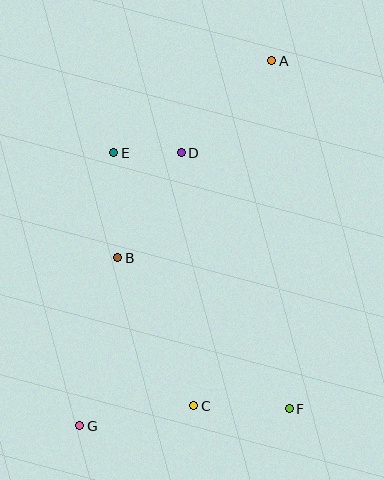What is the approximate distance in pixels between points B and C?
The distance between B and C is approximately 166 pixels.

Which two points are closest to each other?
Points D and E are closest to each other.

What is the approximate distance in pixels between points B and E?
The distance between B and E is approximately 105 pixels.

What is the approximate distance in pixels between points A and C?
The distance between A and C is approximately 354 pixels.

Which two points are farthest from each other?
Points A and G are farthest from each other.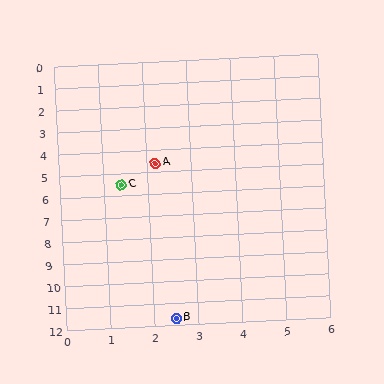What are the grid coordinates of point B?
Point B is at approximately (2.5, 11.7).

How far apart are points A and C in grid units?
Points A and C are about 1.2 grid units apart.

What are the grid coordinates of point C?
Point C is at approximately (1.4, 5.5).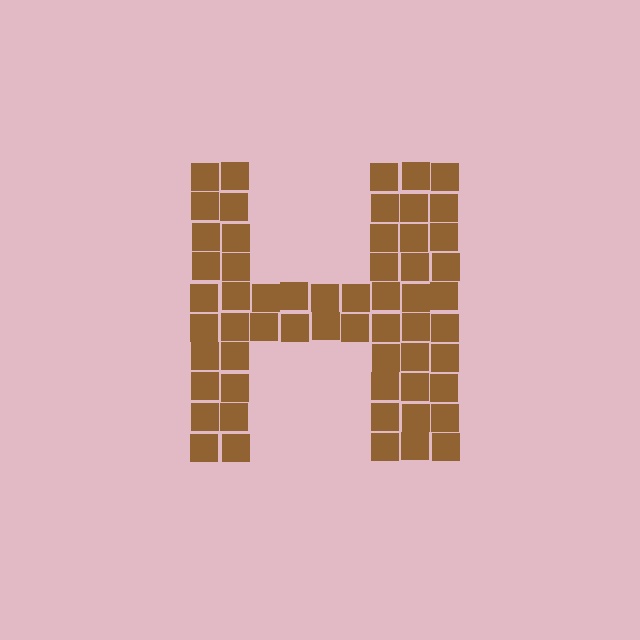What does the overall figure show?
The overall figure shows the letter H.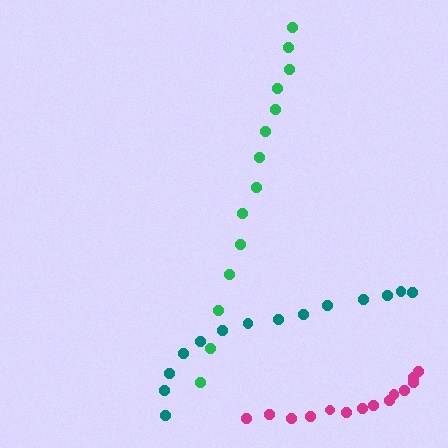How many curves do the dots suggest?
There are 3 distinct paths.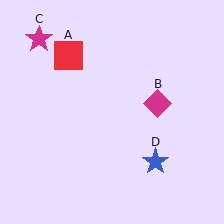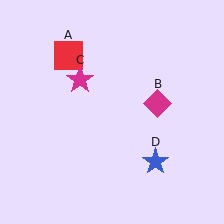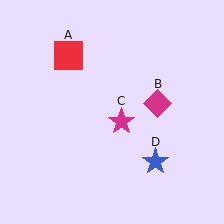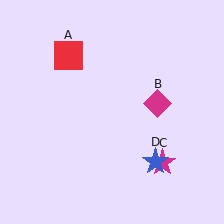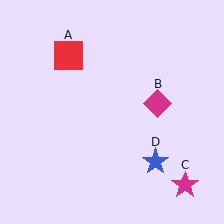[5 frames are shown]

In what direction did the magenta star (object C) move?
The magenta star (object C) moved down and to the right.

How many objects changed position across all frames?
1 object changed position: magenta star (object C).